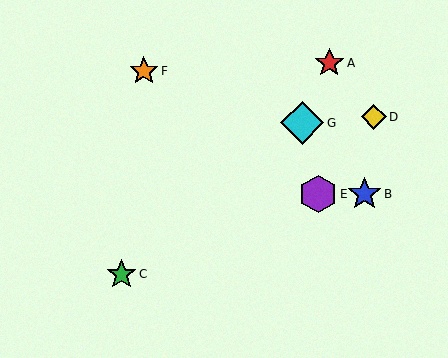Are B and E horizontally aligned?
Yes, both are at y≈194.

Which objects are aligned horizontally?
Objects B, E are aligned horizontally.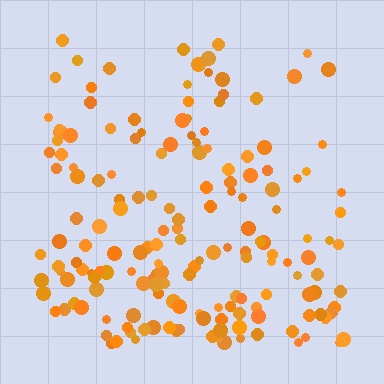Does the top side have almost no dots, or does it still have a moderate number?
Still a moderate number, just noticeably fewer than the bottom.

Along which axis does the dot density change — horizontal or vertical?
Vertical.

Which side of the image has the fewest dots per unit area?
The top.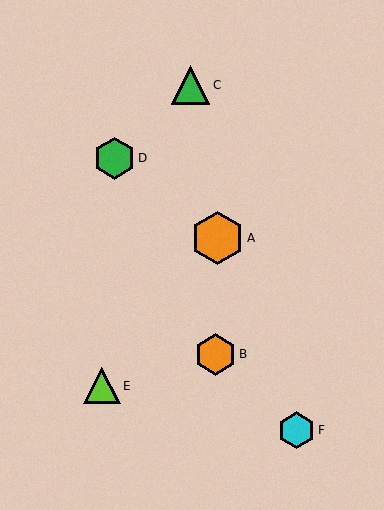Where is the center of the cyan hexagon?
The center of the cyan hexagon is at (297, 430).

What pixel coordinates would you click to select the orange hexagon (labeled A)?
Click at (218, 238) to select the orange hexagon A.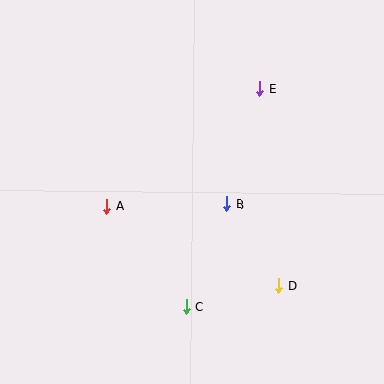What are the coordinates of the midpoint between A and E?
The midpoint between A and E is at (183, 148).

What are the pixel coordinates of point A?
Point A is at (107, 206).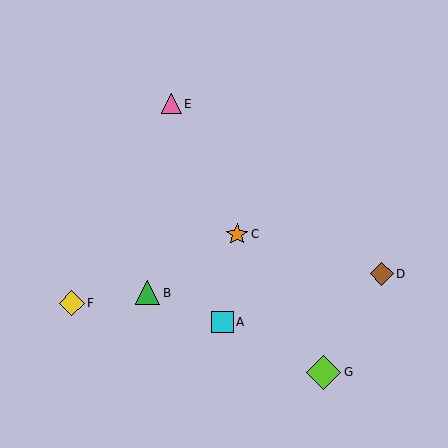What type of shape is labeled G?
Shape G is a lime diamond.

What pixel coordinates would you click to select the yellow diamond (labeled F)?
Click at (72, 303) to select the yellow diamond F.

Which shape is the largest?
The lime diamond (labeled G) is the largest.